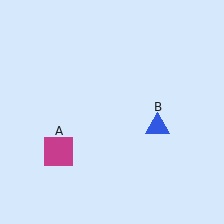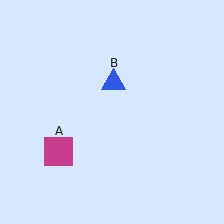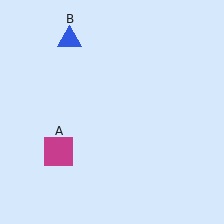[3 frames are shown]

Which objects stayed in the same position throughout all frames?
Magenta square (object A) remained stationary.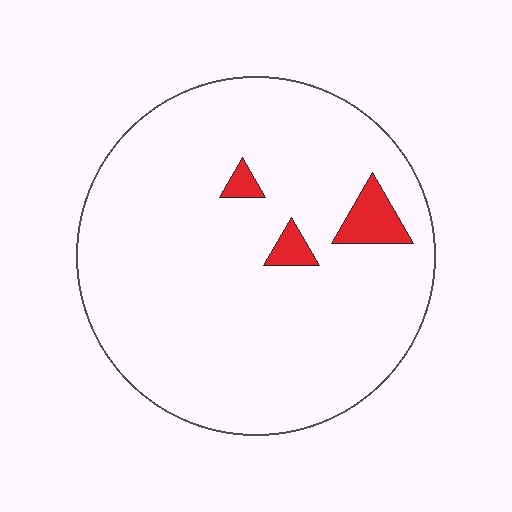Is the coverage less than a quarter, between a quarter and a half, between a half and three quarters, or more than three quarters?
Less than a quarter.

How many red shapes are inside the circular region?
3.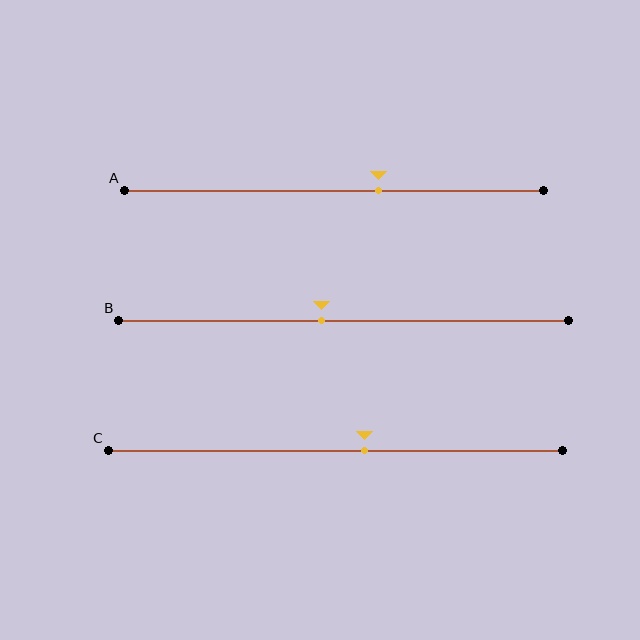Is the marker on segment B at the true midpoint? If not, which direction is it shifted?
No, the marker on segment B is shifted to the left by about 5% of the segment length.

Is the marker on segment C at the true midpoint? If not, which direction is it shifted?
No, the marker on segment C is shifted to the right by about 6% of the segment length.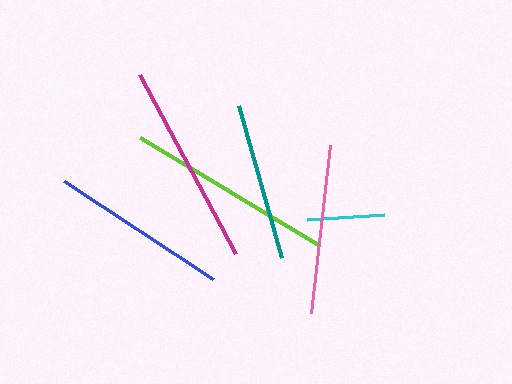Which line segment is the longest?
The lime line is the longest at approximately 207 pixels.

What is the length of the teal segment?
The teal segment is approximately 158 pixels long.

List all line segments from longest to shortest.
From longest to shortest: lime, magenta, blue, pink, teal, cyan.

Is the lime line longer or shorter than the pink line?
The lime line is longer than the pink line.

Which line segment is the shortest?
The cyan line is the shortest at approximately 77 pixels.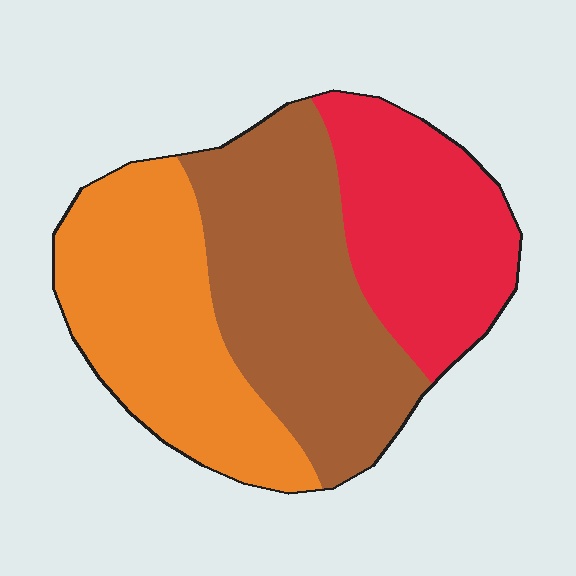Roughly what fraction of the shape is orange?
Orange covers 34% of the shape.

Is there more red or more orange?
Orange.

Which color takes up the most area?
Brown, at roughly 40%.